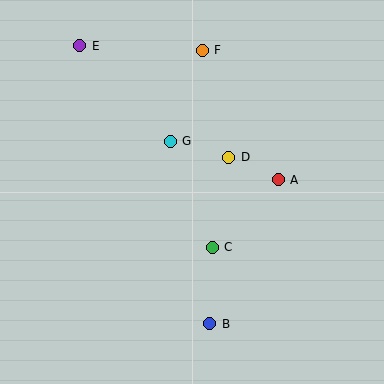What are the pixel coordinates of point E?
Point E is at (80, 46).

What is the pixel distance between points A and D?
The distance between A and D is 55 pixels.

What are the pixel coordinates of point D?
Point D is at (229, 157).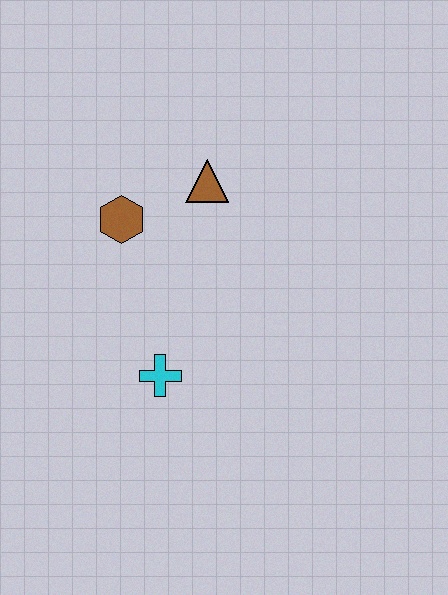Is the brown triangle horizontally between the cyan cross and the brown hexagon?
No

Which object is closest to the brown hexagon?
The brown triangle is closest to the brown hexagon.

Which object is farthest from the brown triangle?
The cyan cross is farthest from the brown triangle.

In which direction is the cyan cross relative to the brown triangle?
The cyan cross is below the brown triangle.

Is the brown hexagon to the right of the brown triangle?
No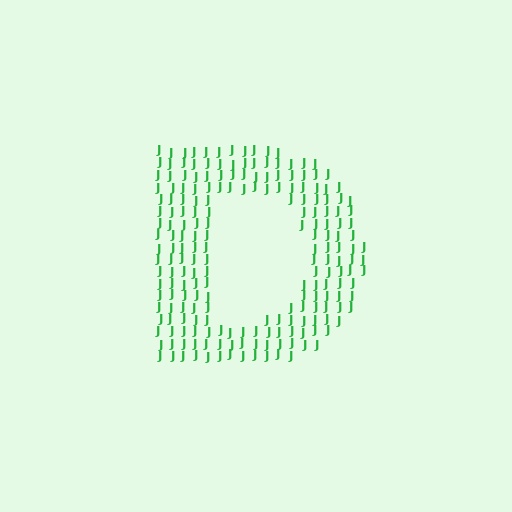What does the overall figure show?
The overall figure shows the letter D.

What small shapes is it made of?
It is made of small letter J's.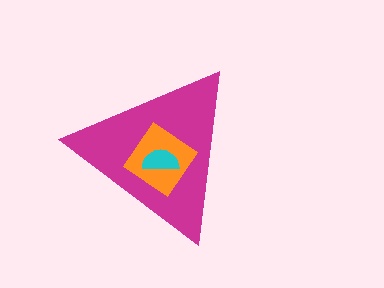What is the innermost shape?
The cyan semicircle.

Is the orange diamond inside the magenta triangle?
Yes.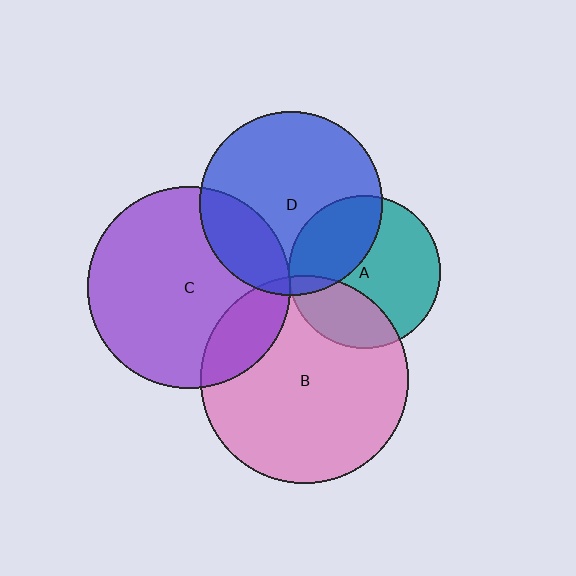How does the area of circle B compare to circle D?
Approximately 1.3 times.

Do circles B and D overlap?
Yes.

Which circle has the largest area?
Circle B (pink).